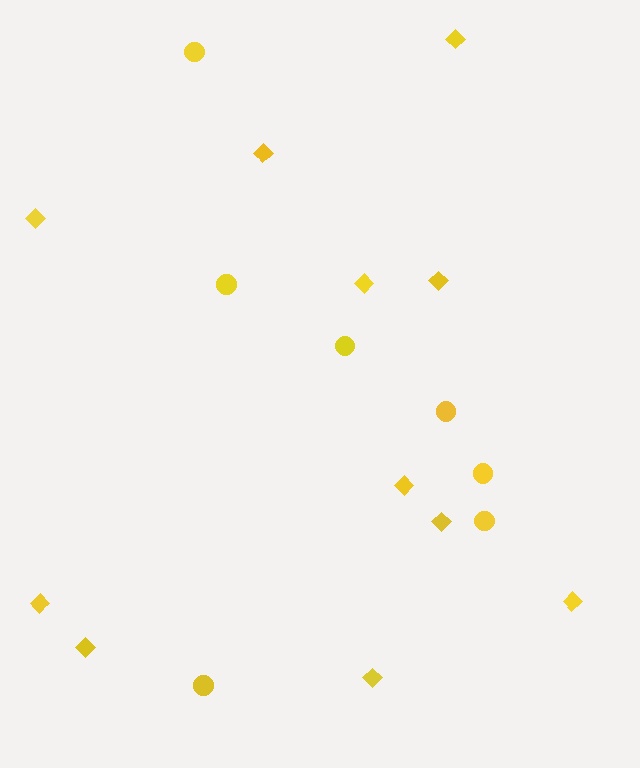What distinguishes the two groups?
There are 2 groups: one group of diamonds (11) and one group of circles (7).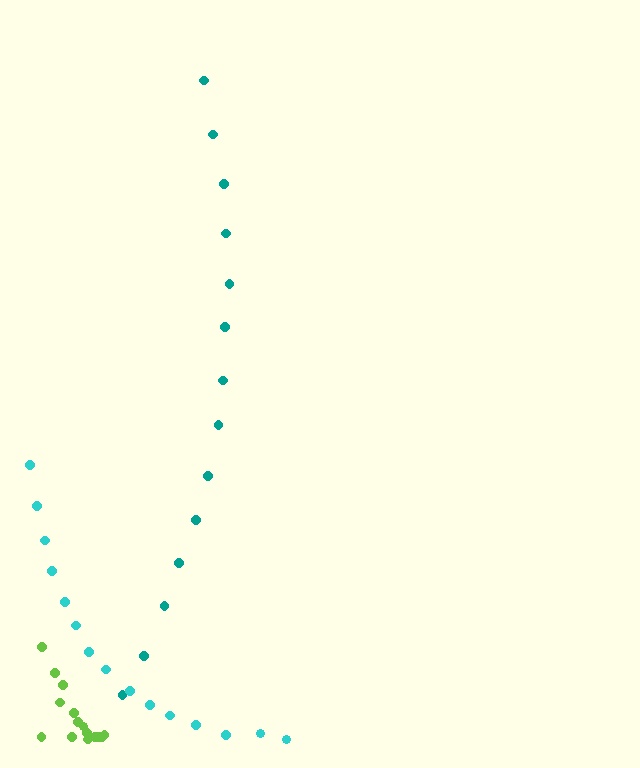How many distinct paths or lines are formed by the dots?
There are 3 distinct paths.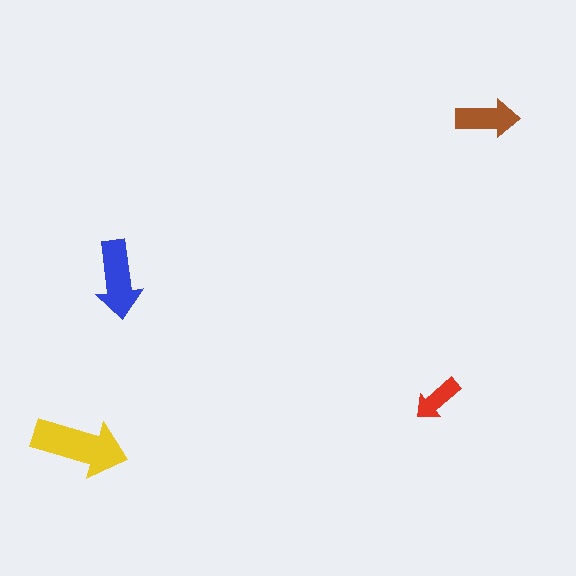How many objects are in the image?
There are 4 objects in the image.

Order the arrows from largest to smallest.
the yellow one, the blue one, the brown one, the red one.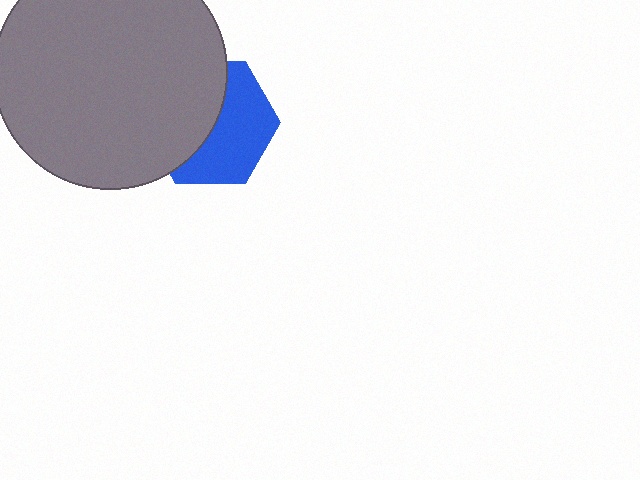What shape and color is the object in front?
The object in front is a gray circle.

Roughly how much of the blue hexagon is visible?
About half of it is visible (roughly 51%).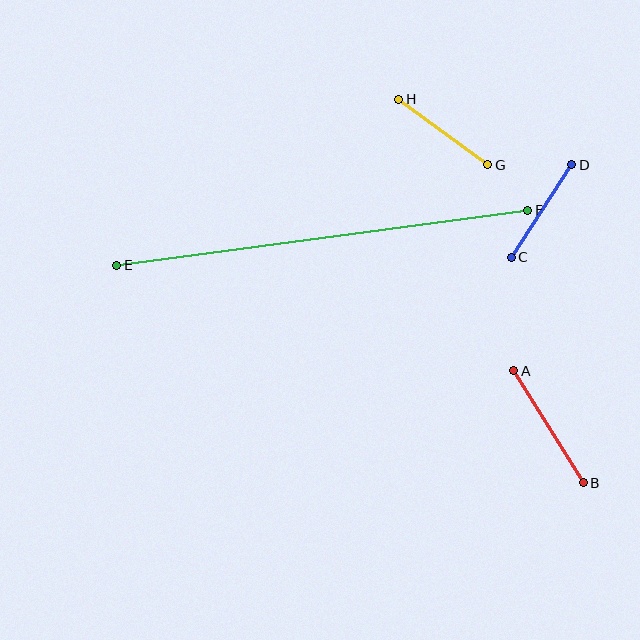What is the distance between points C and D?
The distance is approximately 111 pixels.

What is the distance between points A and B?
The distance is approximately 131 pixels.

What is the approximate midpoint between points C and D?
The midpoint is at approximately (542, 211) pixels.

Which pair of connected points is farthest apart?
Points E and F are farthest apart.